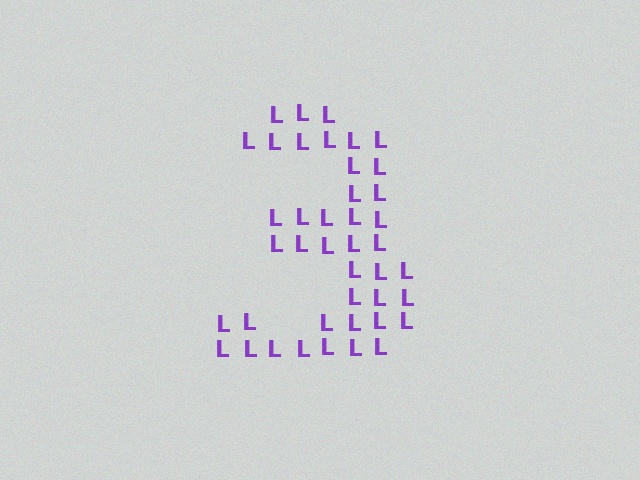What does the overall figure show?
The overall figure shows the digit 3.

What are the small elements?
The small elements are letter L's.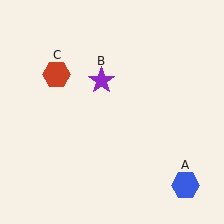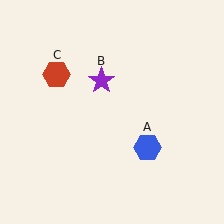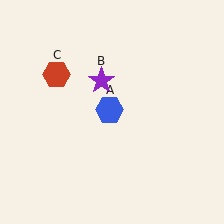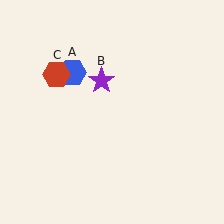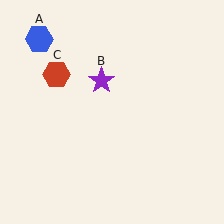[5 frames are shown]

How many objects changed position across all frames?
1 object changed position: blue hexagon (object A).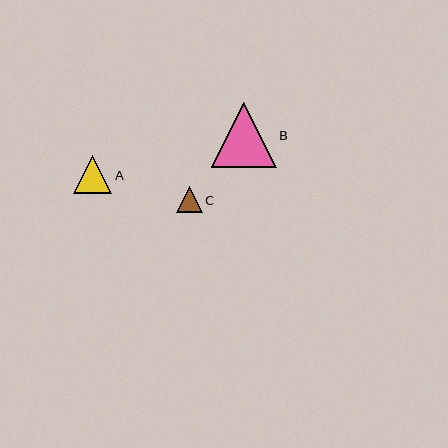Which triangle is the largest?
Triangle B is the largest with a size of approximately 64 pixels.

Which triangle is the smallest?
Triangle C is the smallest with a size of approximately 26 pixels.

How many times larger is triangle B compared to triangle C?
Triangle B is approximately 2.5 times the size of triangle C.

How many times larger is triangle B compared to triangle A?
Triangle B is approximately 1.7 times the size of triangle A.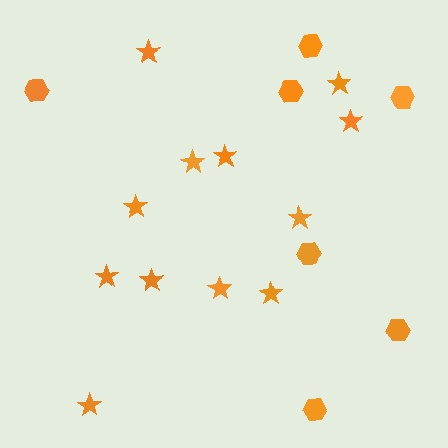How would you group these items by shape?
There are 2 groups: one group of stars (12) and one group of hexagons (7).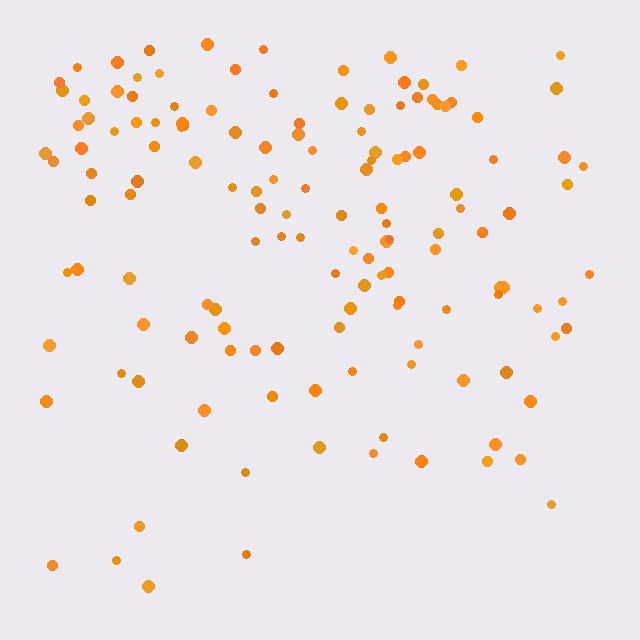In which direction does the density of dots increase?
From bottom to top, with the top side densest.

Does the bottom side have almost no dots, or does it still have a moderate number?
Still a moderate number, just noticeably fewer than the top.